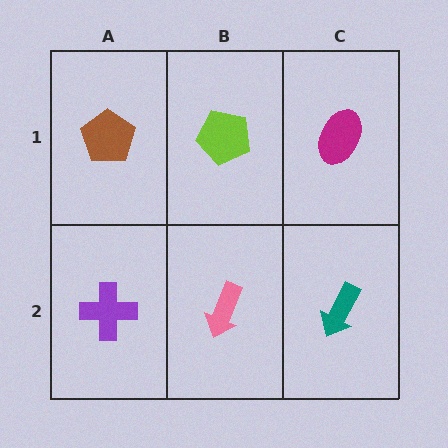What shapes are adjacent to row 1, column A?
A purple cross (row 2, column A), a lime pentagon (row 1, column B).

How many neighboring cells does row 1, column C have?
2.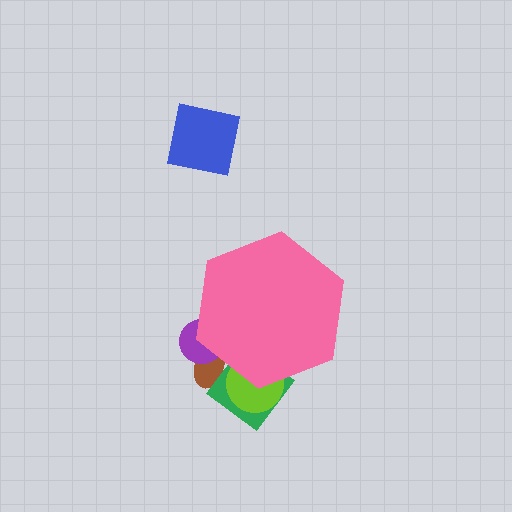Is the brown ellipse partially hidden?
Yes, the brown ellipse is partially hidden behind the pink hexagon.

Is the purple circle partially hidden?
Yes, the purple circle is partially hidden behind the pink hexagon.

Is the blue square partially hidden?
No, the blue square is fully visible.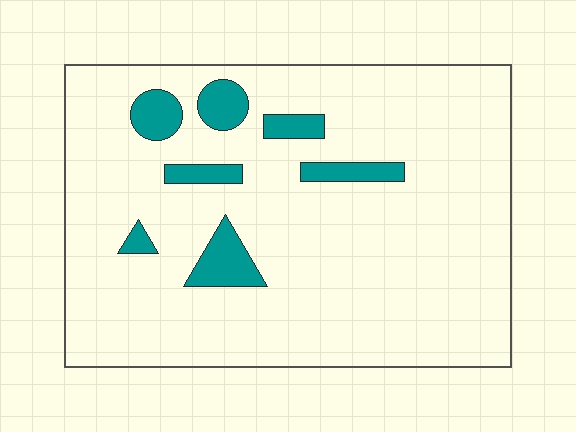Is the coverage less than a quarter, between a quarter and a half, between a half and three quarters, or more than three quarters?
Less than a quarter.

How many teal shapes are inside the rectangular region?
7.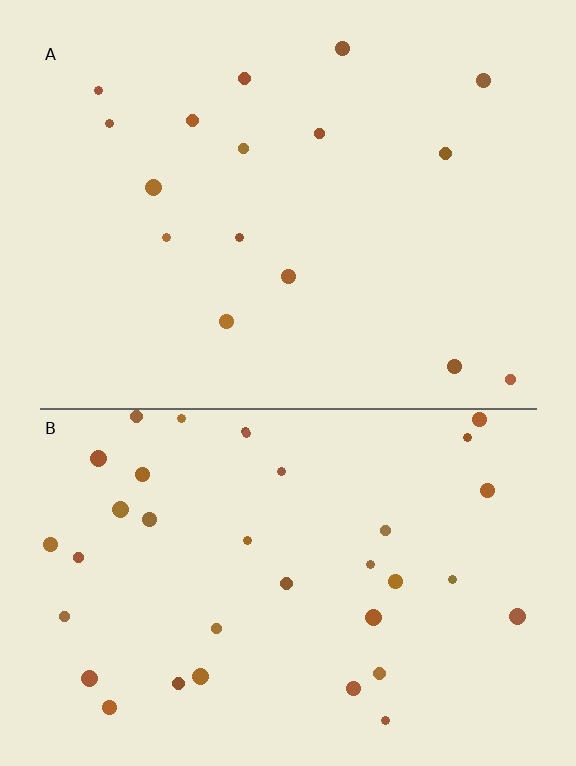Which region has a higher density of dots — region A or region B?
B (the bottom).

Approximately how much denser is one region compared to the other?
Approximately 2.3× — region B over region A.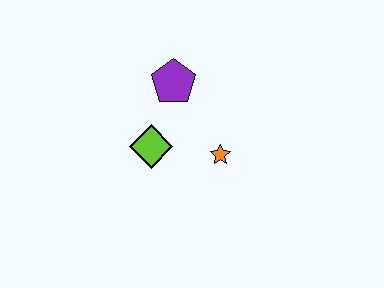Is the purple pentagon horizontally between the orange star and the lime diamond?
Yes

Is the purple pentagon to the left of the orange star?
Yes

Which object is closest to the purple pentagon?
The lime diamond is closest to the purple pentagon.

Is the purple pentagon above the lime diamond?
Yes